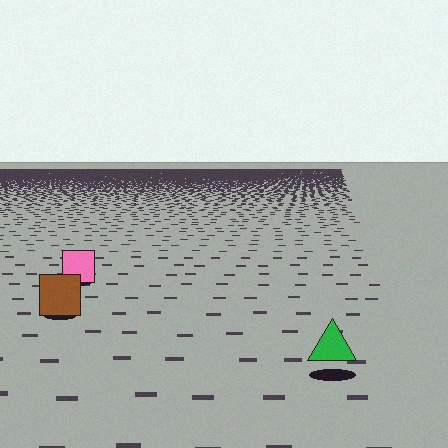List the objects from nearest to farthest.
From nearest to farthest: the green triangle, the brown square, the pink square.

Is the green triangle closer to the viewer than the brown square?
Yes. The green triangle is closer — you can tell from the texture gradient: the ground texture is coarser near it.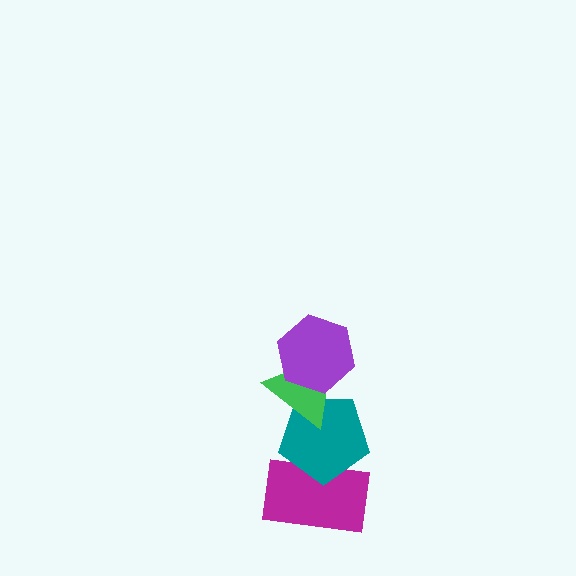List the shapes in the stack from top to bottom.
From top to bottom: the purple hexagon, the green triangle, the teal pentagon, the magenta rectangle.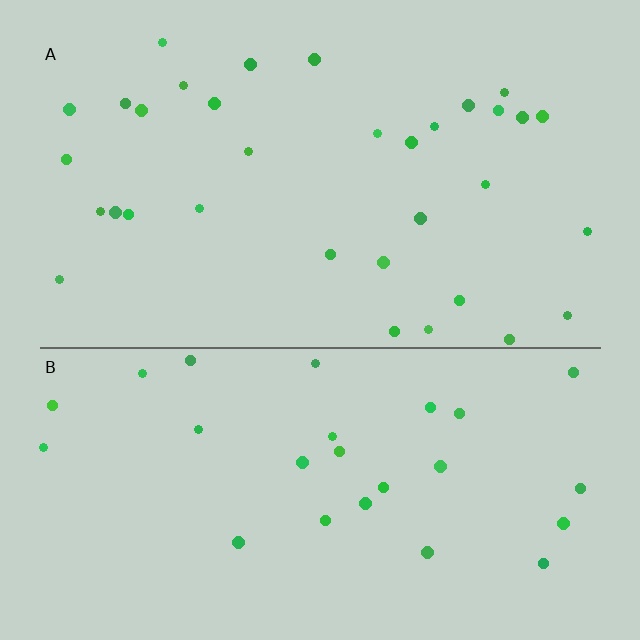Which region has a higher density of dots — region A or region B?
A (the top).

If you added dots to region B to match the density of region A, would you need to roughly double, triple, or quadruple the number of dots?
Approximately double.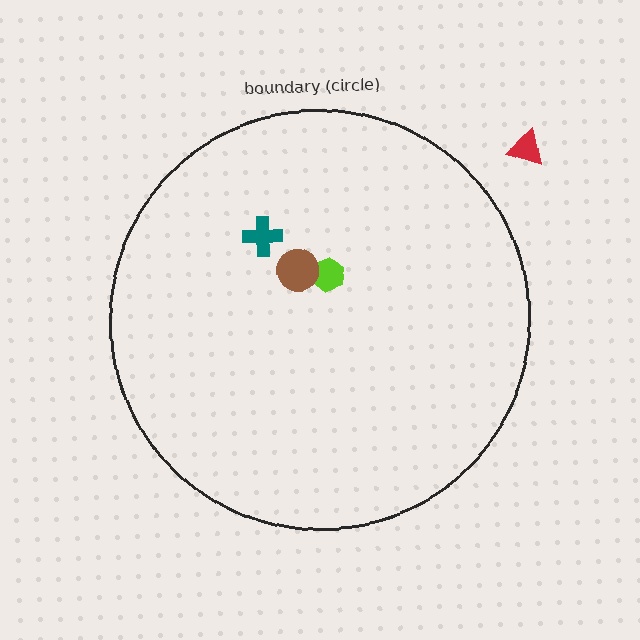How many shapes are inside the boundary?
3 inside, 1 outside.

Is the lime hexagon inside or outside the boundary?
Inside.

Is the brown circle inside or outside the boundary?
Inside.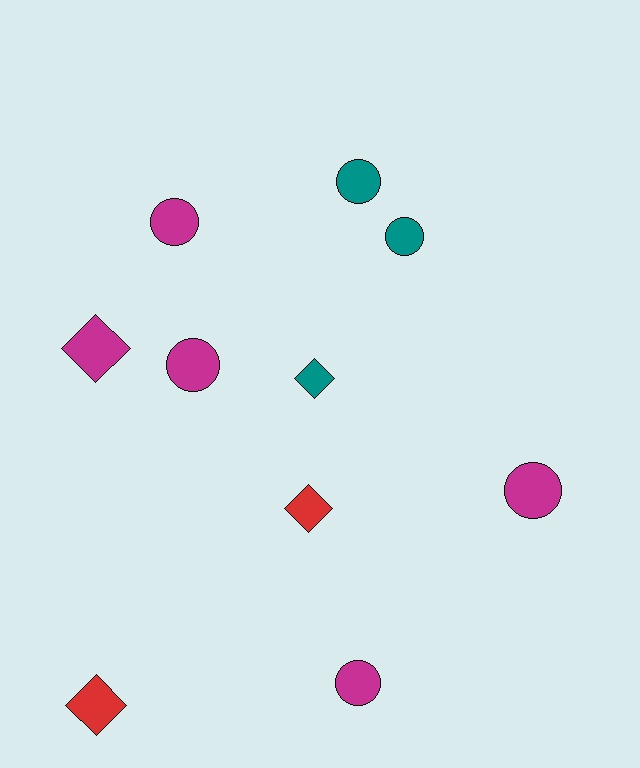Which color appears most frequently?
Magenta, with 5 objects.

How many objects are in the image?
There are 10 objects.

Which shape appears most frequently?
Circle, with 6 objects.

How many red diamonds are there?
There are 2 red diamonds.